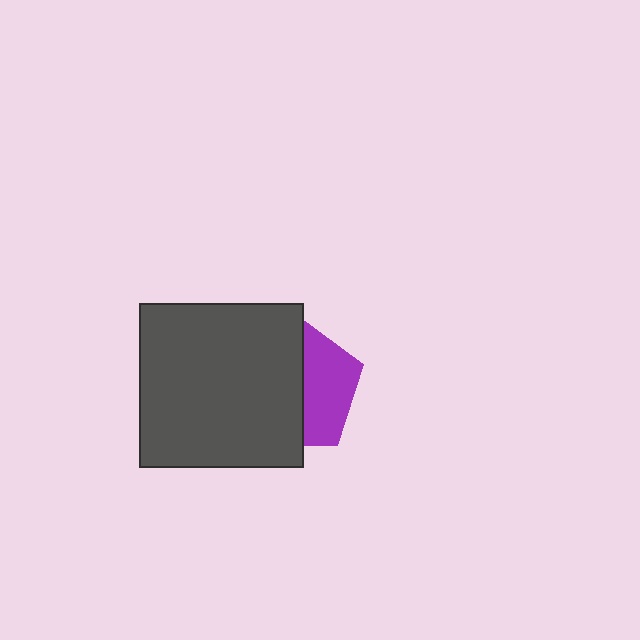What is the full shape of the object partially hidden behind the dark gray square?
The partially hidden object is a purple pentagon.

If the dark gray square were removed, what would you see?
You would see the complete purple pentagon.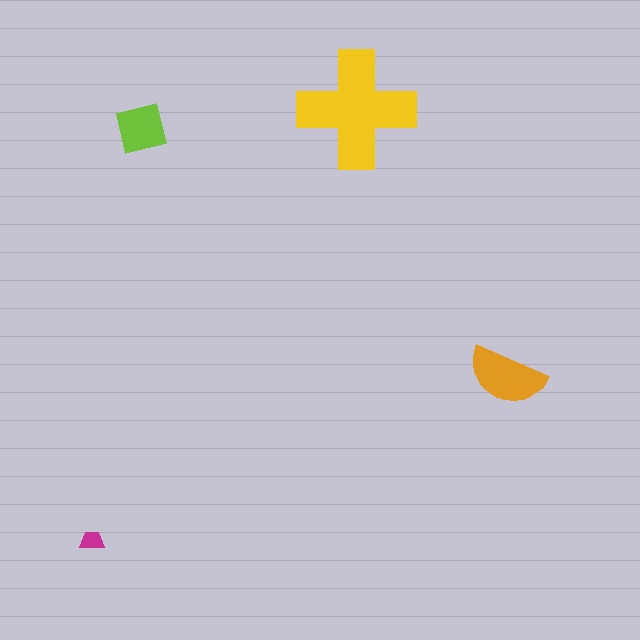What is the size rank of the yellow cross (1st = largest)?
1st.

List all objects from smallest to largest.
The magenta trapezoid, the lime square, the orange semicircle, the yellow cross.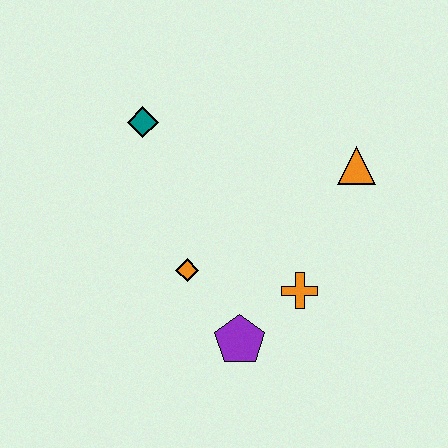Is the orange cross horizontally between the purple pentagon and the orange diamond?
No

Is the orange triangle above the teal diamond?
No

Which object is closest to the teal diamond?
The orange diamond is closest to the teal diamond.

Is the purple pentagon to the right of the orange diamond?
Yes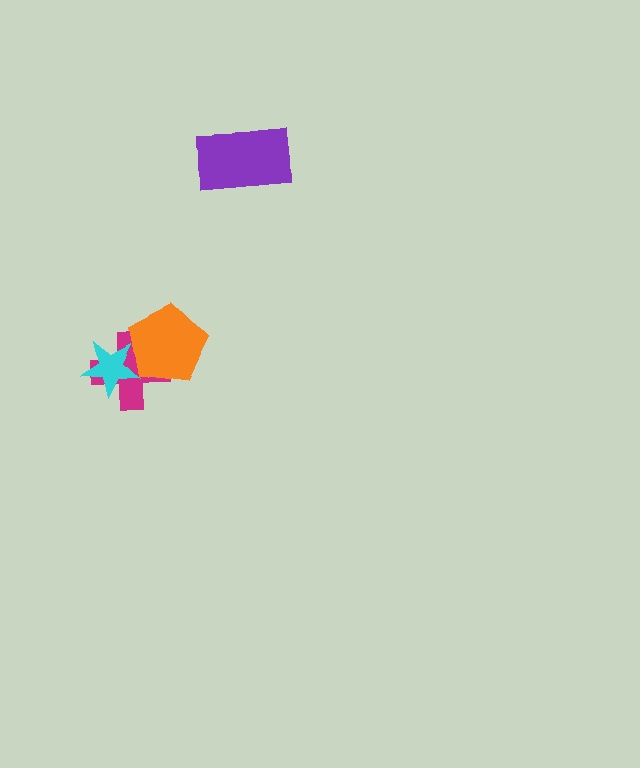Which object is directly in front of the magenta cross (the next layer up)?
The orange pentagon is directly in front of the magenta cross.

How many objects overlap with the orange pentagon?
2 objects overlap with the orange pentagon.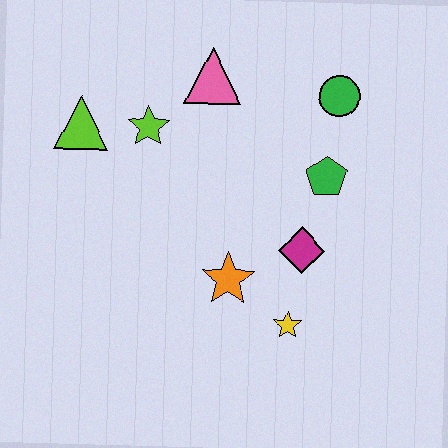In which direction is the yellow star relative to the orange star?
The yellow star is to the right of the orange star.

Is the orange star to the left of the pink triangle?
No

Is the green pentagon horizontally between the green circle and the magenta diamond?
Yes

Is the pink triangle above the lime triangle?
Yes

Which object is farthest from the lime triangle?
The yellow star is farthest from the lime triangle.